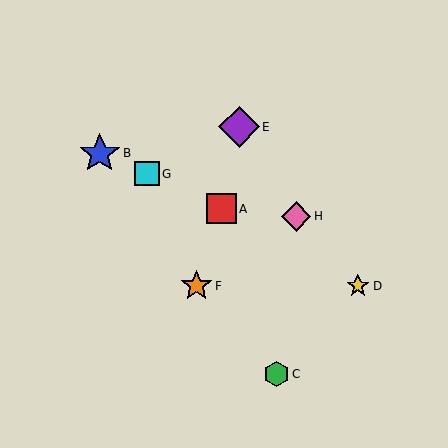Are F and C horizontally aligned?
No, F is at y≈286 and C is at y≈374.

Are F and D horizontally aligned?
Yes, both are at y≈286.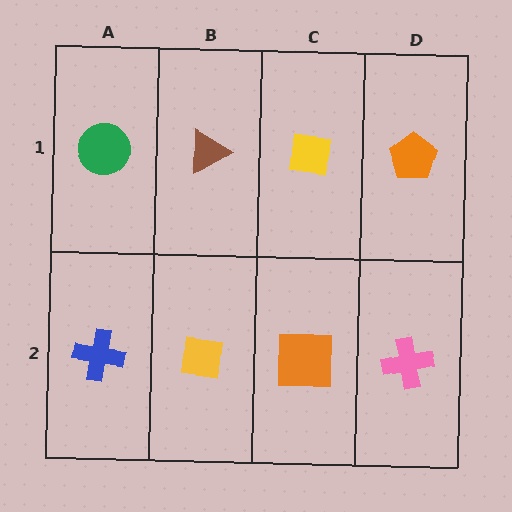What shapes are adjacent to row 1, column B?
A yellow square (row 2, column B), a green circle (row 1, column A), a yellow square (row 1, column C).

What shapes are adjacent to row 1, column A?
A blue cross (row 2, column A), a brown triangle (row 1, column B).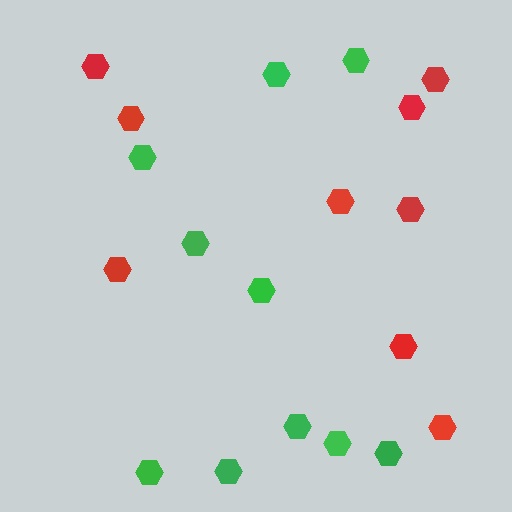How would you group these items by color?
There are 2 groups: one group of red hexagons (9) and one group of green hexagons (10).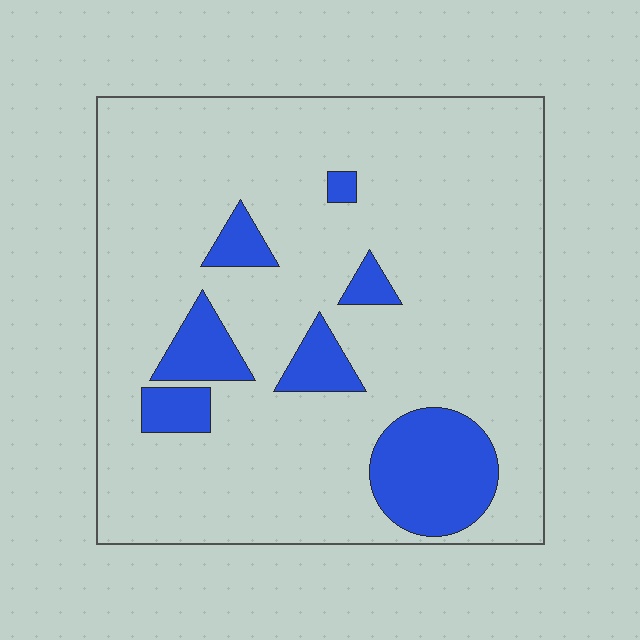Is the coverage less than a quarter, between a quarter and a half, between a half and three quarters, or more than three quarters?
Less than a quarter.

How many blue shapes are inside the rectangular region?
7.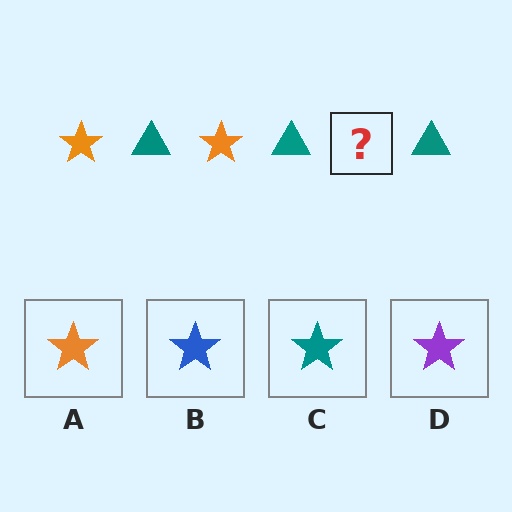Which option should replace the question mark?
Option A.